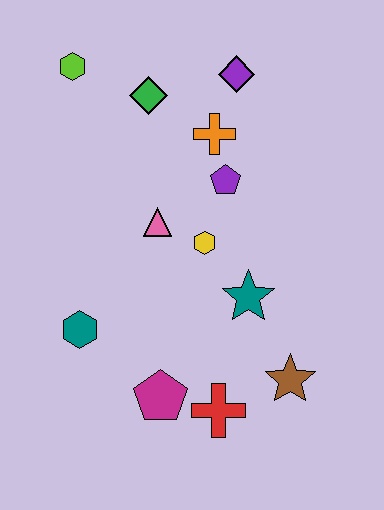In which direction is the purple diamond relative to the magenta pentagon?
The purple diamond is above the magenta pentagon.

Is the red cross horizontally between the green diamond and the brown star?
Yes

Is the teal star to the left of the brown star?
Yes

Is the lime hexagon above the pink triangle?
Yes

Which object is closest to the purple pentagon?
The orange cross is closest to the purple pentagon.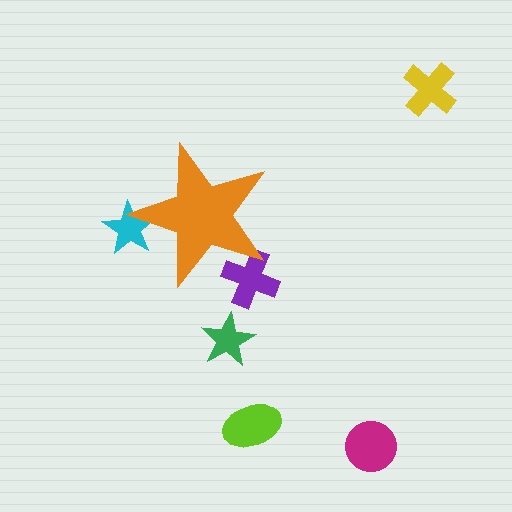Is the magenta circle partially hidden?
No, the magenta circle is fully visible.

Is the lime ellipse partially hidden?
No, the lime ellipse is fully visible.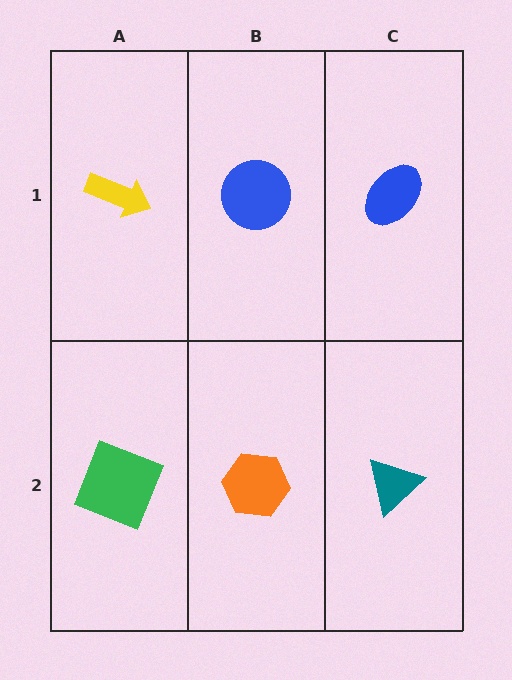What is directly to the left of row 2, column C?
An orange hexagon.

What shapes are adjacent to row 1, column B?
An orange hexagon (row 2, column B), a yellow arrow (row 1, column A), a blue ellipse (row 1, column C).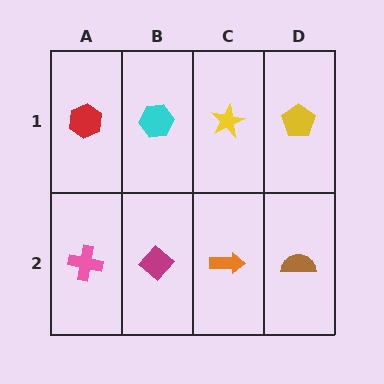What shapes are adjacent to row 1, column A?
A pink cross (row 2, column A), a cyan hexagon (row 1, column B).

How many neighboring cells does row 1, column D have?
2.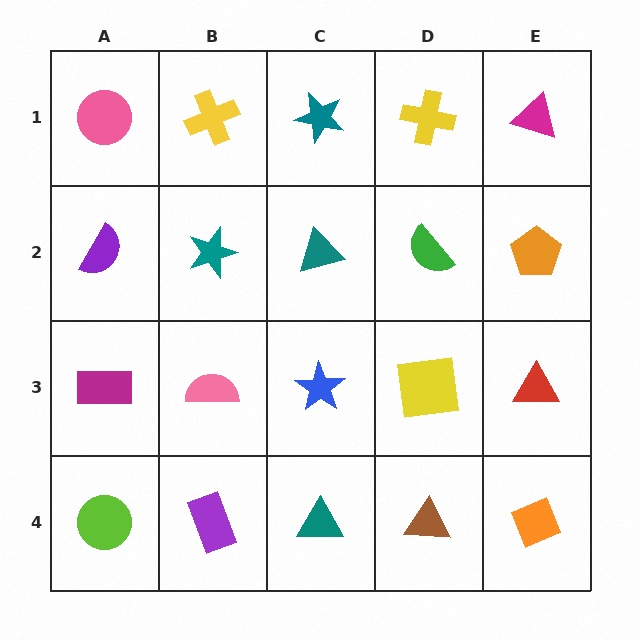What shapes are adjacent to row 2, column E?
A magenta triangle (row 1, column E), a red triangle (row 3, column E), a green semicircle (row 2, column D).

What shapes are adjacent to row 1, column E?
An orange pentagon (row 2, column E), a yellow cross (row 1, column D).